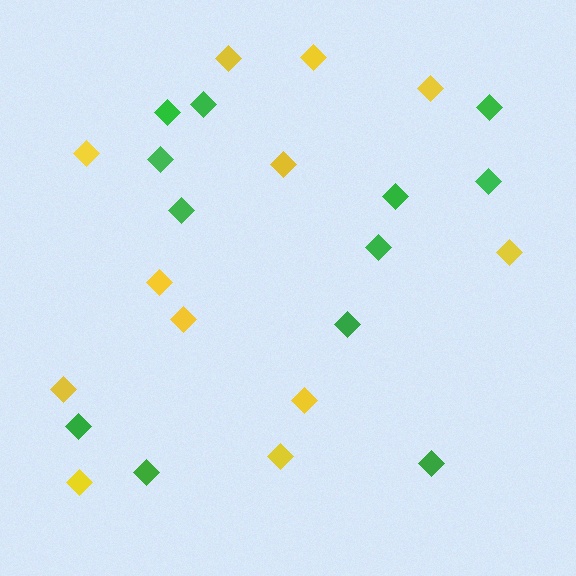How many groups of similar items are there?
There are 2 groups: one group of green diamonds (12) and one group of yellow diamonds (12).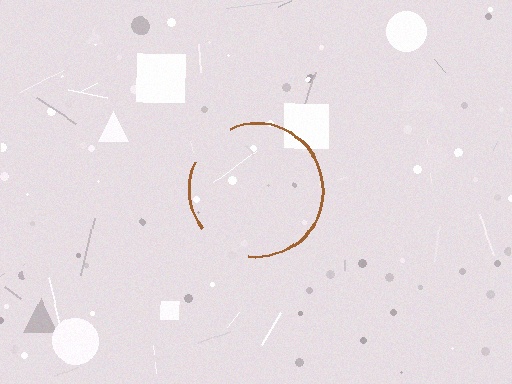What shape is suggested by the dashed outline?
The dashed outline suggests a circle.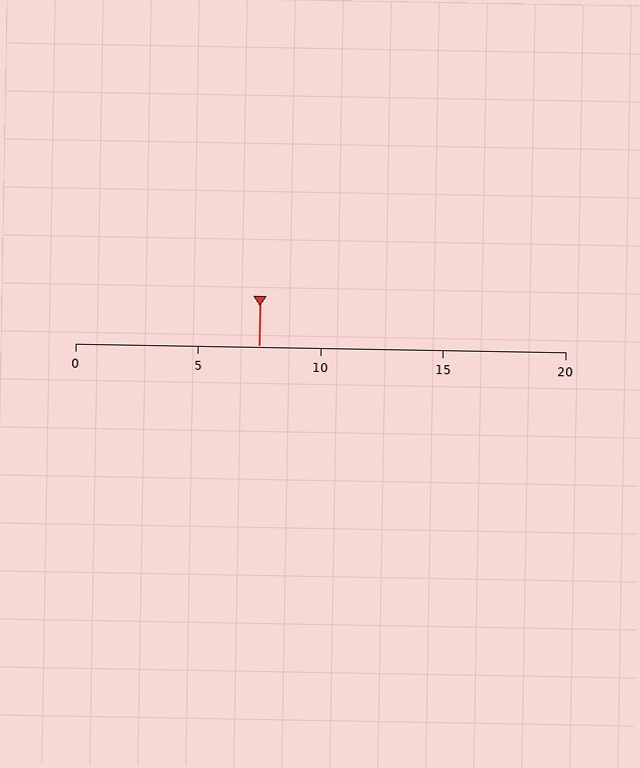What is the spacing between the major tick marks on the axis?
The major ticks are spaced 5 apart.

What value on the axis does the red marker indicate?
The marker indicates approximately 7.5.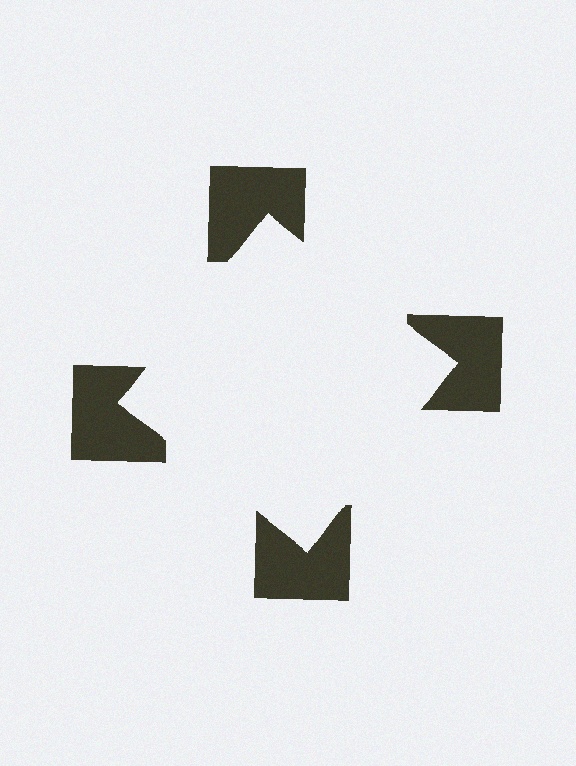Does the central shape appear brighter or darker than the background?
It typically appears slightly brighter than the background, even though no actual brightness change is drawn.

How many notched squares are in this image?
There are 4 — one at each vertex of the illusory square.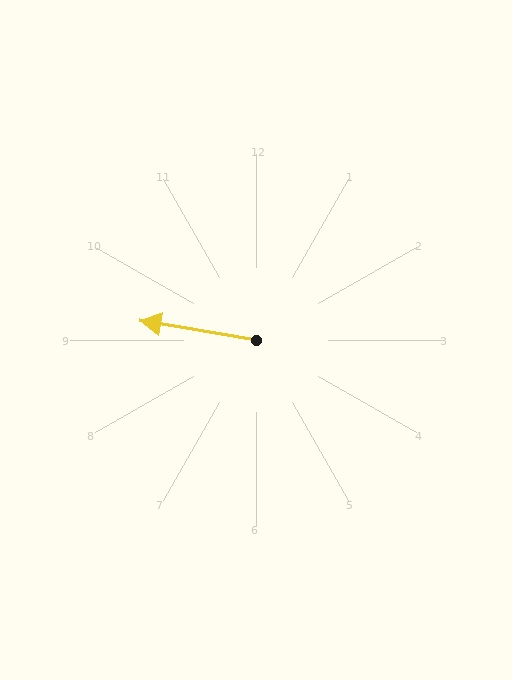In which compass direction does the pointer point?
West.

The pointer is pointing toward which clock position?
Roughly 9 o'clock.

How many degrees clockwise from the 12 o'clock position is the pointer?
Approximately 280 degrees.